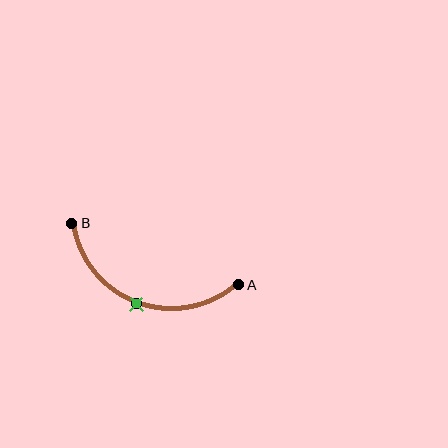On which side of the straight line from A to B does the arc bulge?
The arc bulges below the straight line connecting A and B.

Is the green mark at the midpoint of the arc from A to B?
Yes. The green mark lies on the arc at equal arc-length from both A and B — it is the arc midpoint.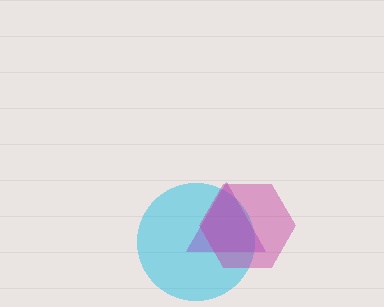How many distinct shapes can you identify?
There are 3 distinct shapes: a cyan circle, a purple triangle, a magenta hexagon.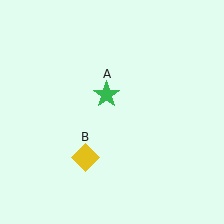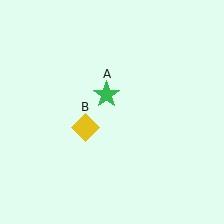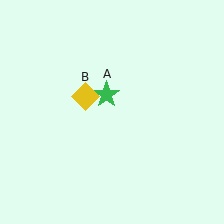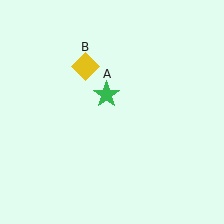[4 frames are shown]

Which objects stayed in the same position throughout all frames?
Green star (object A) remained stationary.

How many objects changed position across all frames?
1 object changed position: yellow diamond (object B).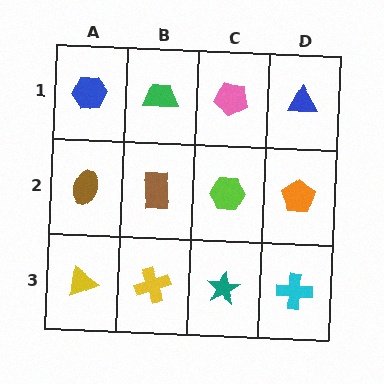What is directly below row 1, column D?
An orange pentagon.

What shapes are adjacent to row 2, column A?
A blue hexagon (row 1, column A), a yellow triangle (row 3, column A), a brown rectangle (row 2, column B).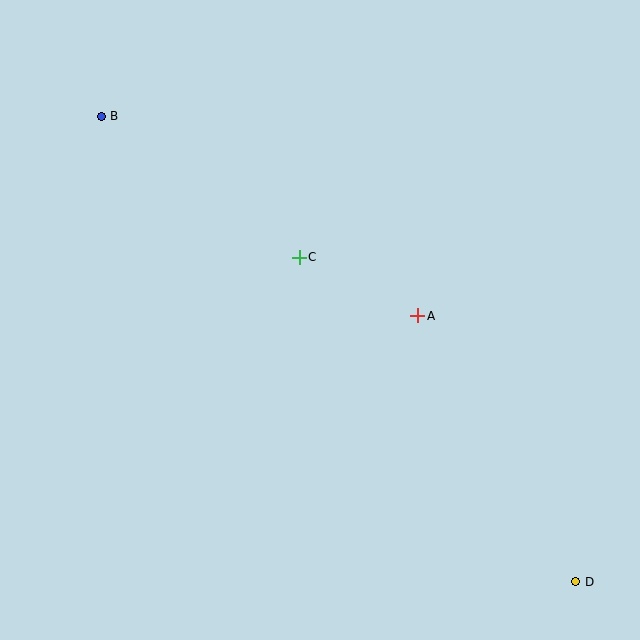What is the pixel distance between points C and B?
The distance between C and B is 243 pixels.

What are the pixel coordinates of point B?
Point B is at (101, 116).